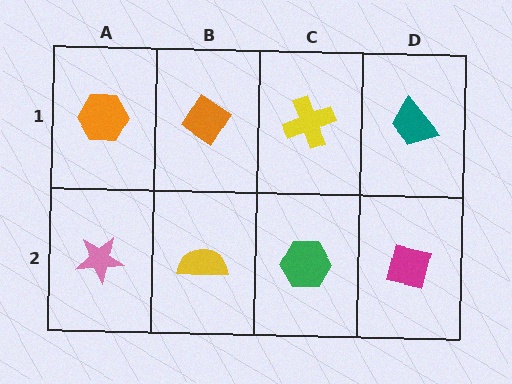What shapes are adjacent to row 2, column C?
A yellow cross (row 1, column C), a yellow semicircle (row 2, column B), a magenta square (row 2, column D).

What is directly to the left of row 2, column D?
A green hexagon.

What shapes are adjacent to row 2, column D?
A teal trapezoid (row 1, column D), a green hexagon (row 2, column C).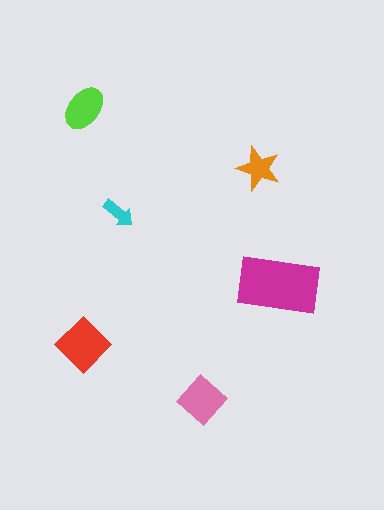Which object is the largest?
The magenta rectangle.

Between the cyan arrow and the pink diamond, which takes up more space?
The pink diamond.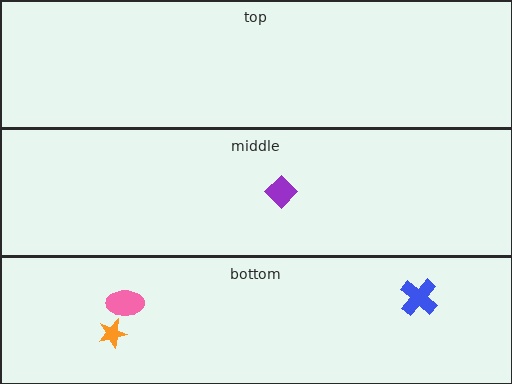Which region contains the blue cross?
The bottom region.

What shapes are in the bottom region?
The pink ellipse, the blue cross, the orange star.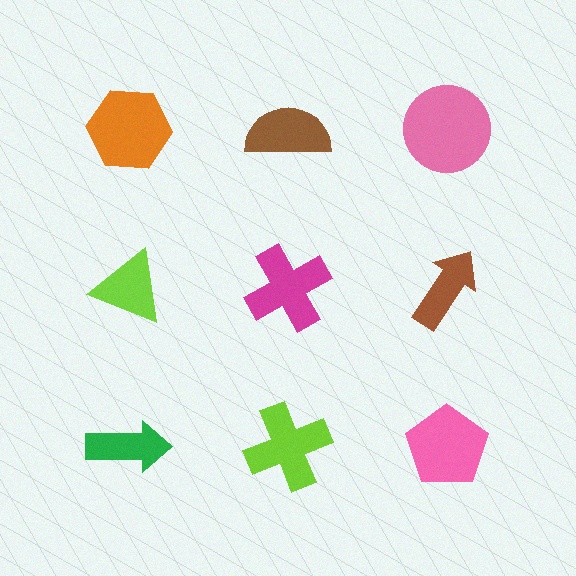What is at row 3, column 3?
A pink pentagon.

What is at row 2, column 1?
A lime triangle.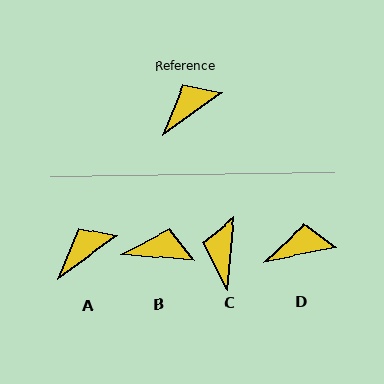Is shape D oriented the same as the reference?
No, it is off by about 25 degrees.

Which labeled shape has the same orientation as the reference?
A.